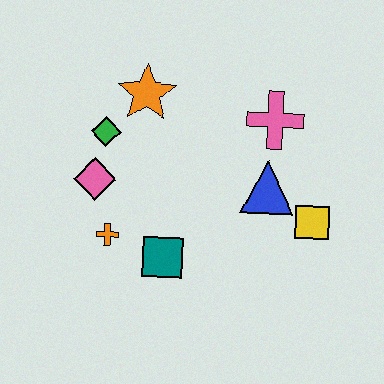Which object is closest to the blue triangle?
The yellow square is closest to the blue triangle.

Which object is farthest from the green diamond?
The yellow square is farthest from the green diamond.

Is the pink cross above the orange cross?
Yes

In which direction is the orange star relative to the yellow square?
The orange star is to the left of the yellow square.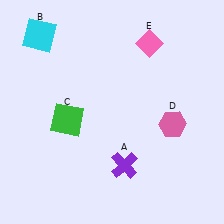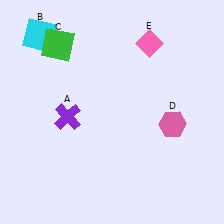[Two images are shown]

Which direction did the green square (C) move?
The green square (C) moved up.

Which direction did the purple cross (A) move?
The purple cross (A) moved left.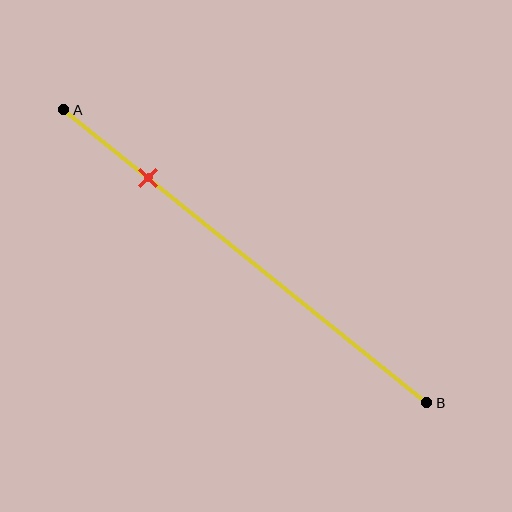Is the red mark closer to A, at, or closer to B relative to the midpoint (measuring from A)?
The red mark is closer to point A than the midpoint of segment AB.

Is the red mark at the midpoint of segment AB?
No, the mark is at about 25% from A, not at the 50% midpoint.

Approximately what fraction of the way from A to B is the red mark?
The red mark is approximately 25% of the way from A to B.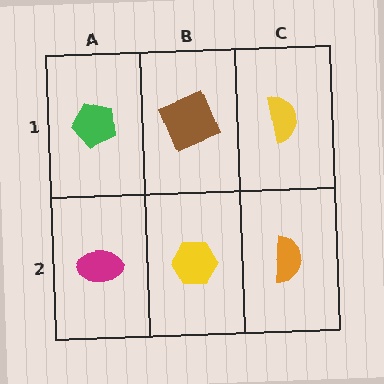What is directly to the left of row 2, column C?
A yellow hexagon.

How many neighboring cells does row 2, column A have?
2.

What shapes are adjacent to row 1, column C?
An orange semicircle (row 2, column C), a brown square (row 1, column B).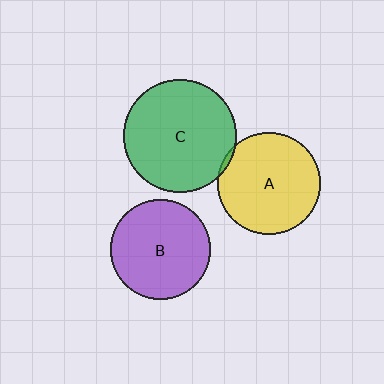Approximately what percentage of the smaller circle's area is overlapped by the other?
Approximately 5%.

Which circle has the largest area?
Circle C (green).